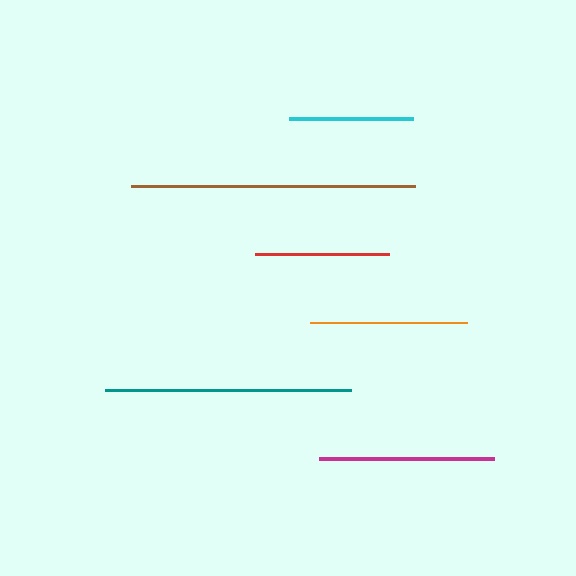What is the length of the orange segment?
The orange segment is approximately 157 pixels long.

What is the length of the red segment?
The red segment is approximately 134 pixels long.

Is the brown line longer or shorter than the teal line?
The brown line is longer than the teal line.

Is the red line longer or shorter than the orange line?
The orange line is longer than the red line.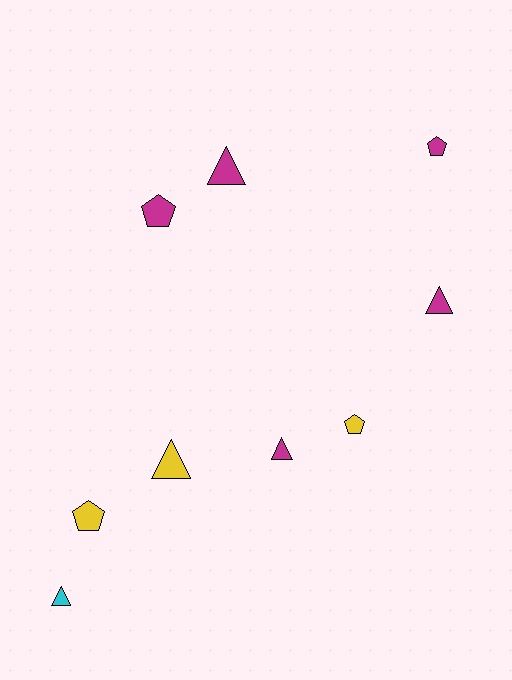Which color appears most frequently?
Magenta, with 5 objects.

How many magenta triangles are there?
There are 3 magenta triangles.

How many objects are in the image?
There are 9 objects.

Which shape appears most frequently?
Triangle, with 5 objects.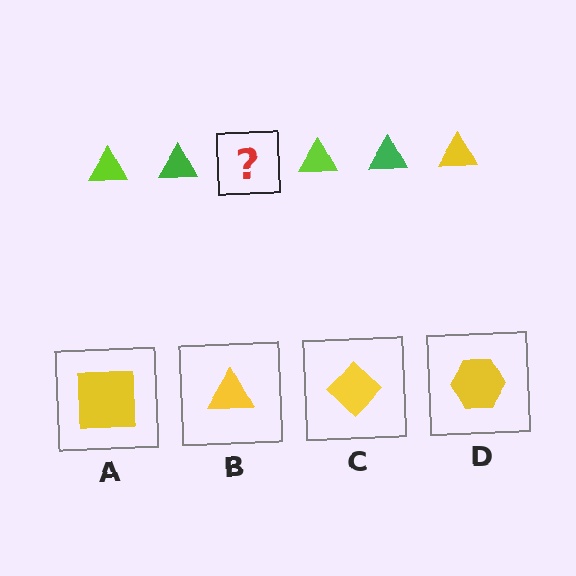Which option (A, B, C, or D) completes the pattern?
B.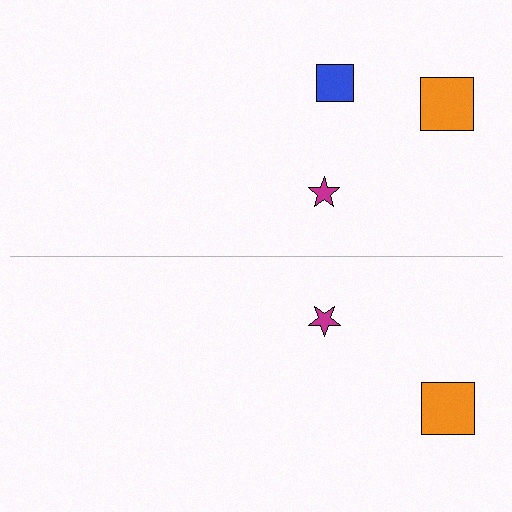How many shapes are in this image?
There are 5 shapes in this image.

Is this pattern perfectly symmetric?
No, the pattern is not perfectly symmetric. A blue square is missing from the bottom side.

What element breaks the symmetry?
A blue square is missing from the bottom side.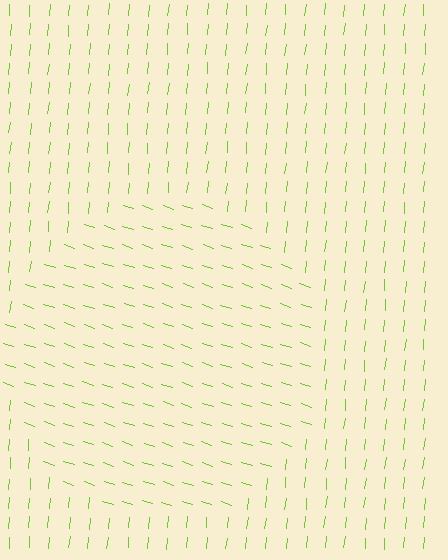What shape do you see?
I see a circle.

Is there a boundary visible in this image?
Yes, there is a texture boundary formed by a change in line orientation.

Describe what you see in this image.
The image is filled with small lime line segments. A circle region in the image has lines oriented differently from the surrounding lines, creating a visible texture boundary.